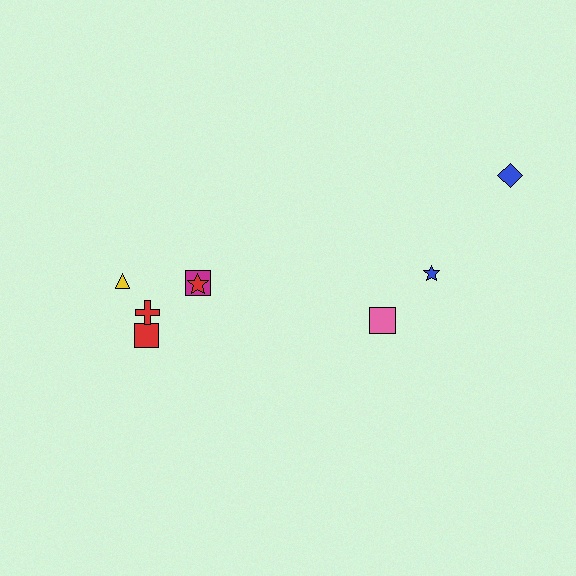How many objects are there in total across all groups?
There are 8 objects.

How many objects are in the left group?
There are 5 objects.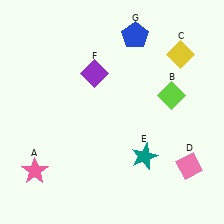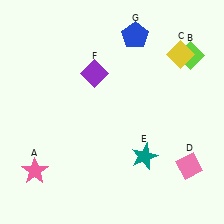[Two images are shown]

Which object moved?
The lime diamond (B) moved up.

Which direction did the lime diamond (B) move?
The lime diamond (B) moved up.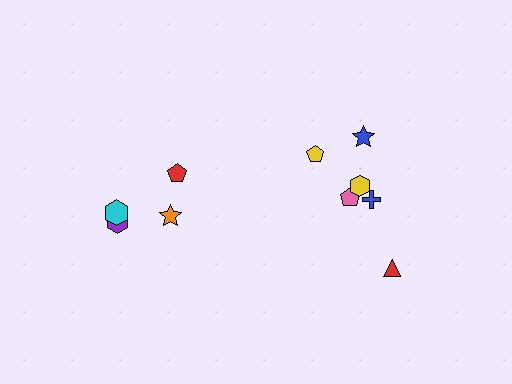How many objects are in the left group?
There are 4 objects.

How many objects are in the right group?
There are 6 objects.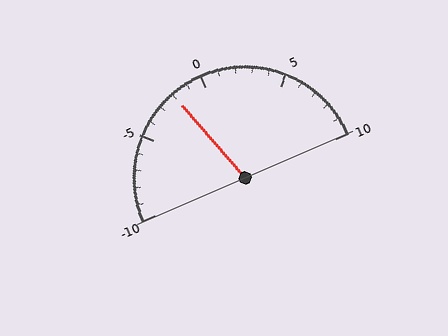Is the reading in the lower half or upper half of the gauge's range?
The reading is in the lower half of the range (-10 to 10).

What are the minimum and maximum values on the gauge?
The gauge ranges from -10 to 10.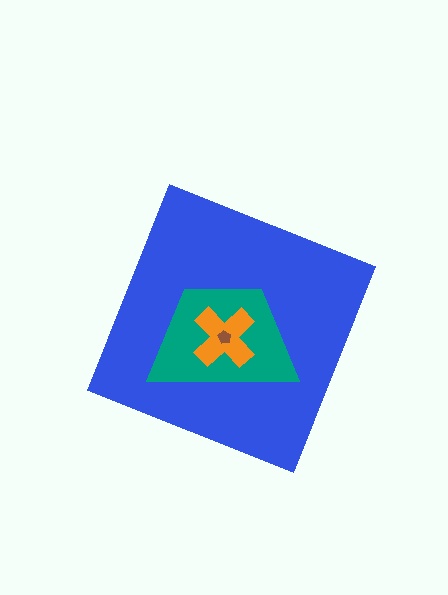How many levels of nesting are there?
4.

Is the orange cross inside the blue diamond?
Yes.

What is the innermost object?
The brown pentagon.